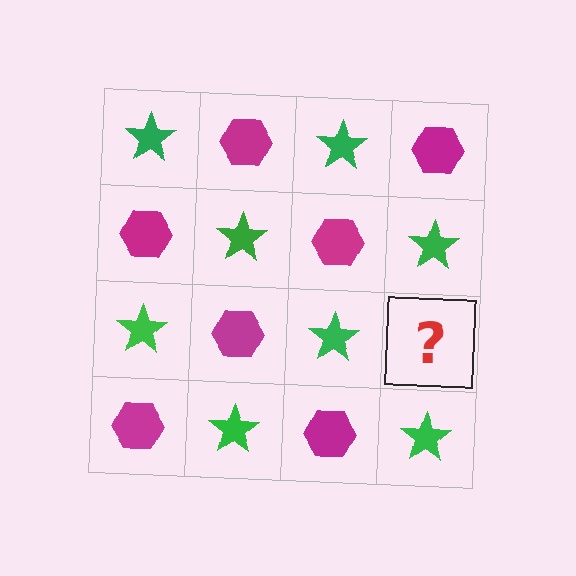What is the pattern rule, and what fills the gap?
The rule is that it alternates green star and magenta hexagon in a checkerboard pattern. The gap should be filled with a magenta hexagon.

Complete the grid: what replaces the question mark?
The question mark should be replaced with a magenta hexagon.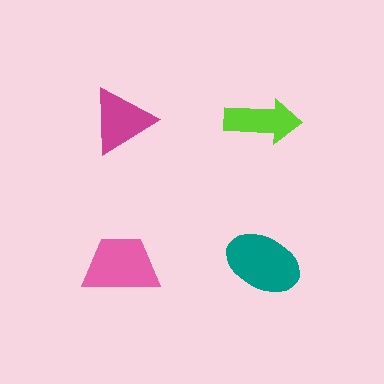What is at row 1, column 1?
A magenta triangle.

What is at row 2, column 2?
A teal ellipse.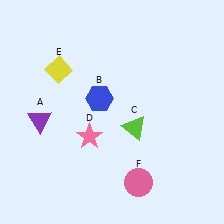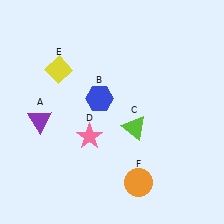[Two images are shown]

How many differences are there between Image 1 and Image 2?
There is 1 difference between the two images.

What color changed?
The circle (F) changed from pink in Image 1 to orange in Image 2.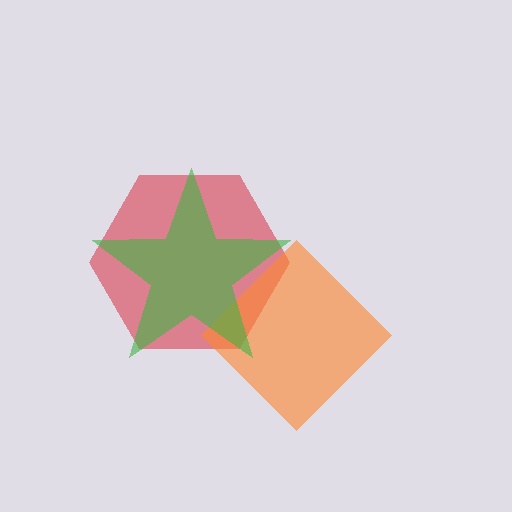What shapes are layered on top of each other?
The layered shapes are: a red hexagon, an orange diamond, a green star.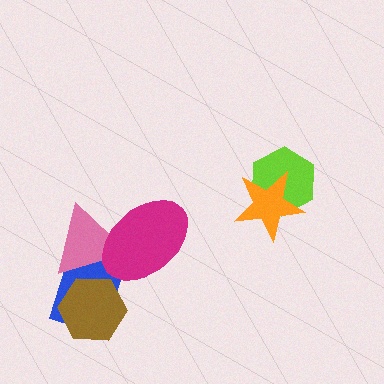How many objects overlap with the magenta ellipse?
2 objects overlap with the magenta ellipse.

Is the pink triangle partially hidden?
Yes, it is partially covered by another shape.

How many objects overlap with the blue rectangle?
3 objects overlap with the blue rectangle.